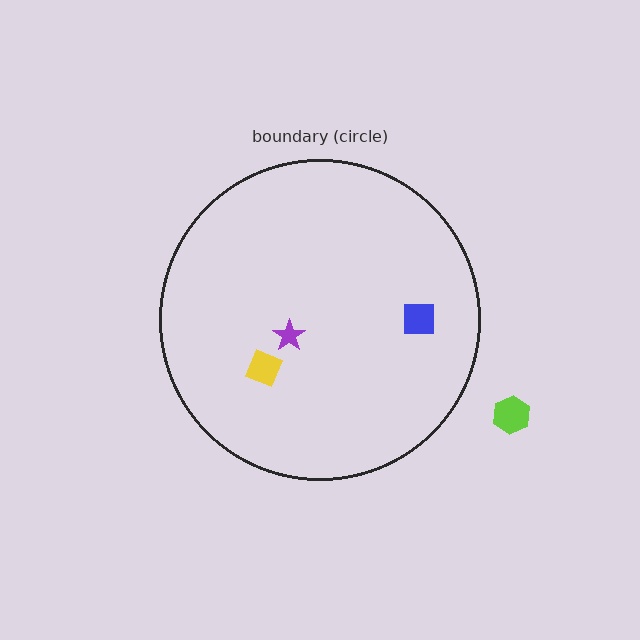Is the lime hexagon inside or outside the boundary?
Outside.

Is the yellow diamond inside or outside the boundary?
Inside.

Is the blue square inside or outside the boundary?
Inside.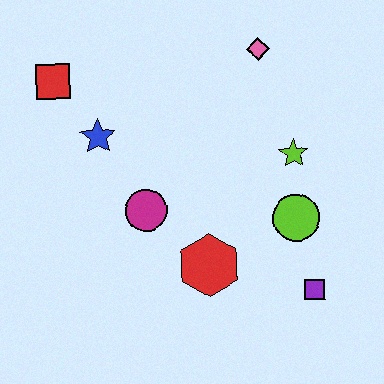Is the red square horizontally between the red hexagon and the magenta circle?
No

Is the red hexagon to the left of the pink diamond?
Yes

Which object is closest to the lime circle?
The lime star is closest to the lime circle.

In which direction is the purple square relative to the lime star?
The purple square is below the lime star.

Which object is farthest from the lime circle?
The red square is farthest from the lime circle.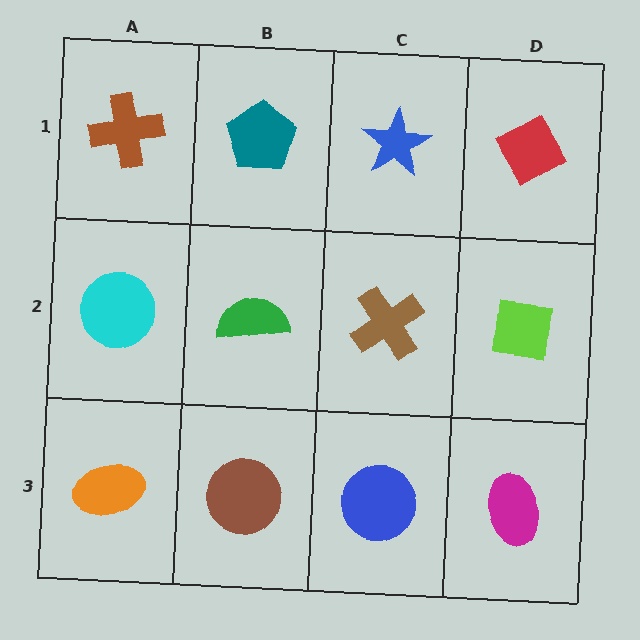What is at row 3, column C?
A blue circle.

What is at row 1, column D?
A red diamond.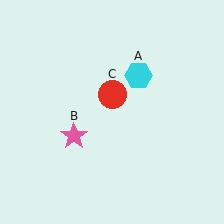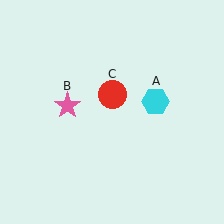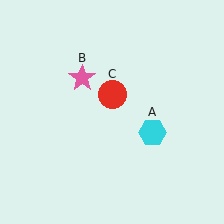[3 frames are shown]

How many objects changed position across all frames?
2 objects changed position: cyan hexagon (object A), pink star (object B).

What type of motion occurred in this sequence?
The cyan hexagon (object A), pink star (object B) rotated clockwise around the center of the scene.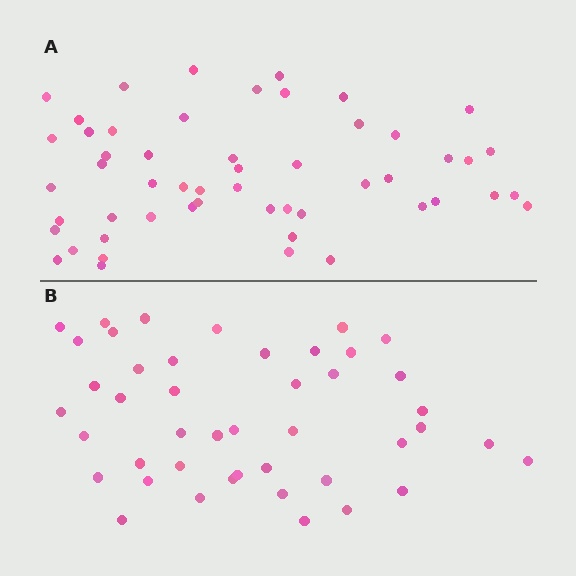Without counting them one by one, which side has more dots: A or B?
Region A (the top region) has more dots.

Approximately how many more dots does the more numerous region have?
Region A has roughly 8 or so more dots than region B.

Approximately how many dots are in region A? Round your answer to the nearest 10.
About 50 dots. (The exact count is 53, which rounds to 50.)